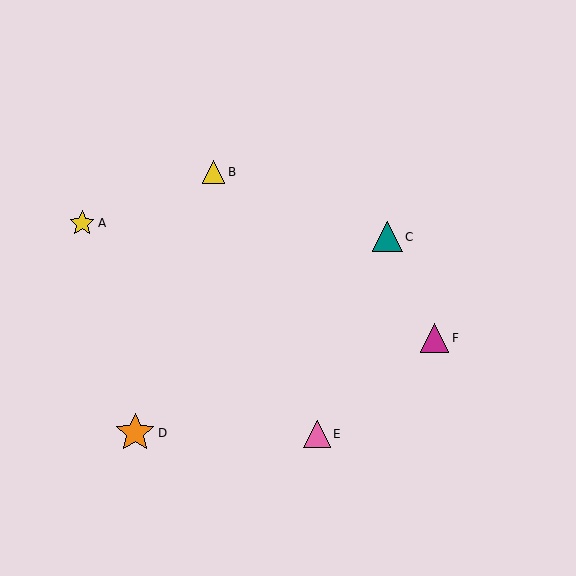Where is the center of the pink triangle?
The center of the pink triangle is at (317, 434).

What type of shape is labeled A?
Shape A is a yellow star.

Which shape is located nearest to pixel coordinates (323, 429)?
The pink triangle (labeled E) at (317, 434) is nearest to that location.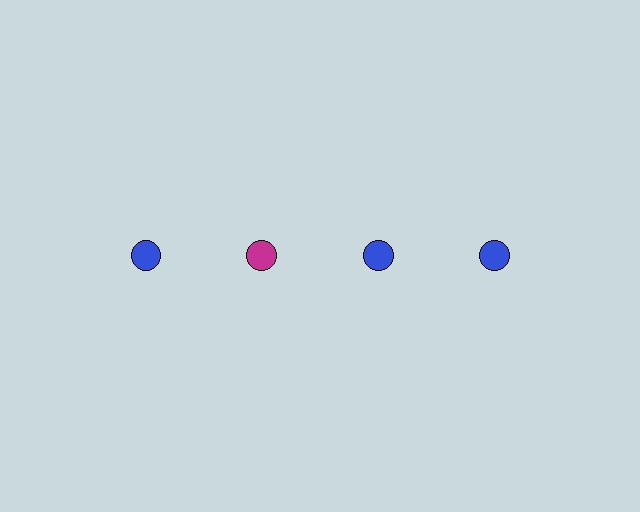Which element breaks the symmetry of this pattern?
The magenta circle in the top row, second from left column breaks the symmetry. All other shapes are blue circles.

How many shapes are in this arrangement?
There are 4 shapes arranged in a grid pattern.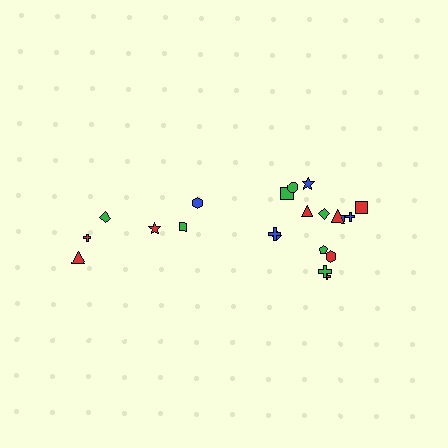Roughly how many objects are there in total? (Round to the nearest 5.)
Roughly 20 objects in total.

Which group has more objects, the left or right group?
The right group.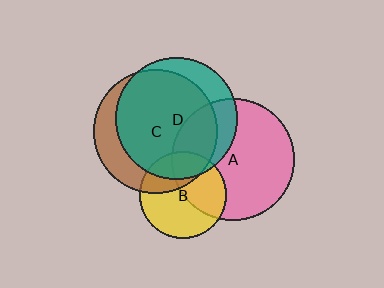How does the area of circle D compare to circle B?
Approximately 2.0 times.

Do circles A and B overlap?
Yes.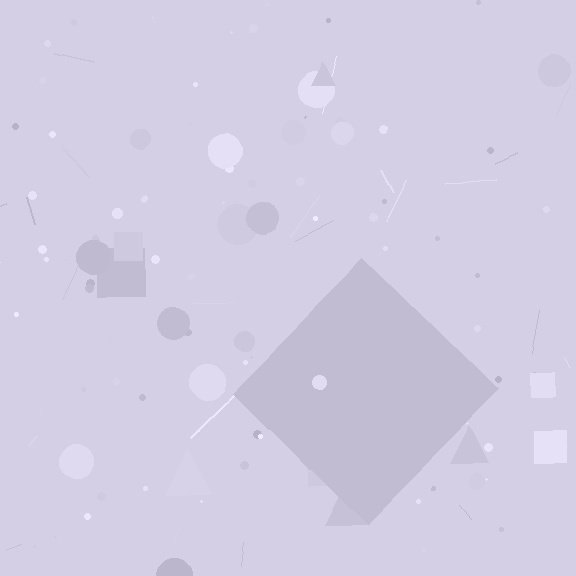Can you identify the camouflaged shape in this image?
The camouflaged shape is a diamond.